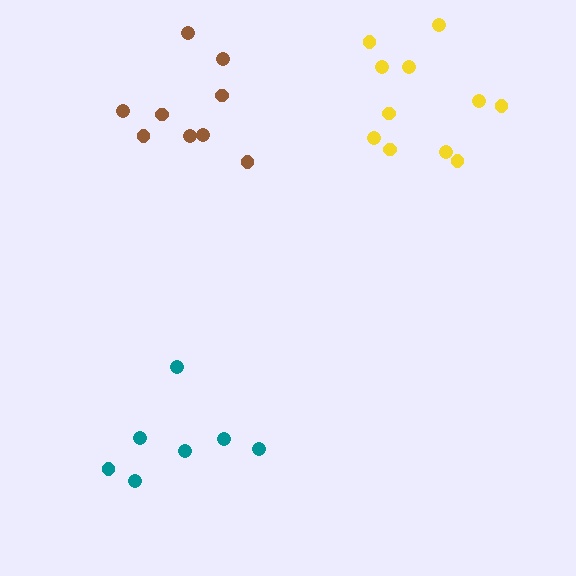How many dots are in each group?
Group 1: 9 dots, Group 2: 11 dots, Group 3: 7 dots (27 total).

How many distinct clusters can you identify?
There are 3 distinct clusters.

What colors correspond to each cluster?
The clusters are colored: brown, yellow, teal.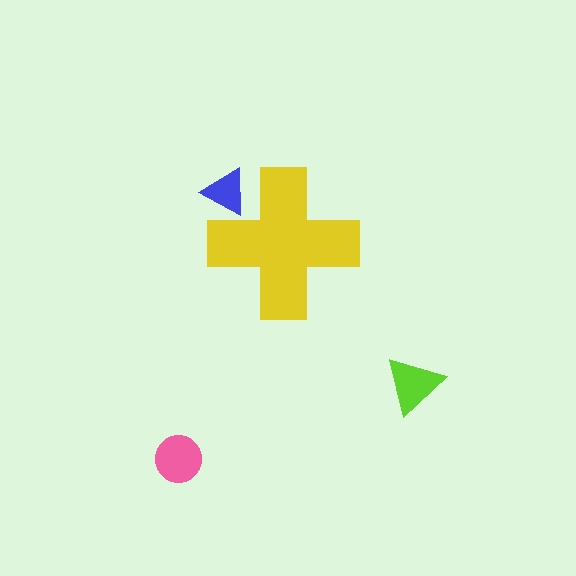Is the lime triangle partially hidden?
No, the lime triangle is fully visible.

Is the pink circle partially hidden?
No, the pink circle is fully visible.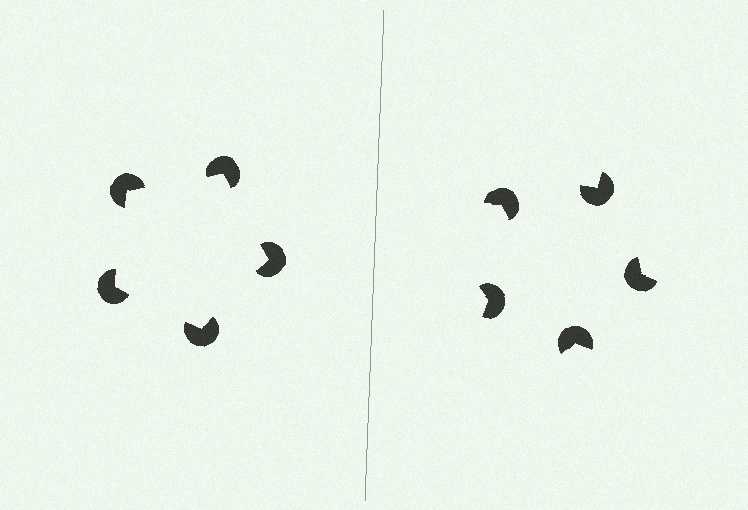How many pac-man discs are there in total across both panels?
10 — 5 on each side.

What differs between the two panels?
The pac-man discs are positioned identically on both sides; only the wedge orientations differ. On the left they align to a pentagon; on the right they are misaligned.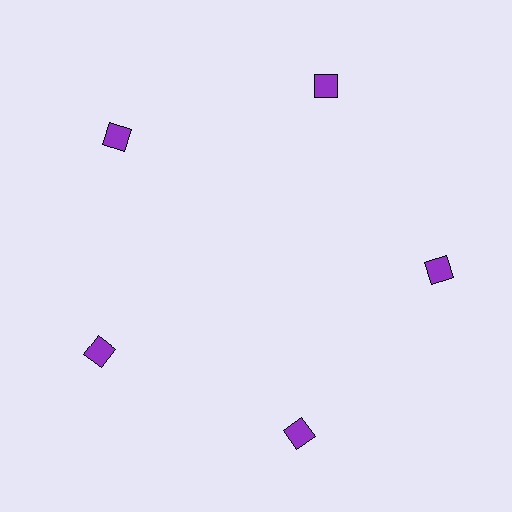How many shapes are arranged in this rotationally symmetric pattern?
There are 5 shapes, arranged in 5 groups of 1.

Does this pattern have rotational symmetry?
Yes, this pattern has 5-fold rotational symmetry. It looks the same after rotating 72 degrees around the center.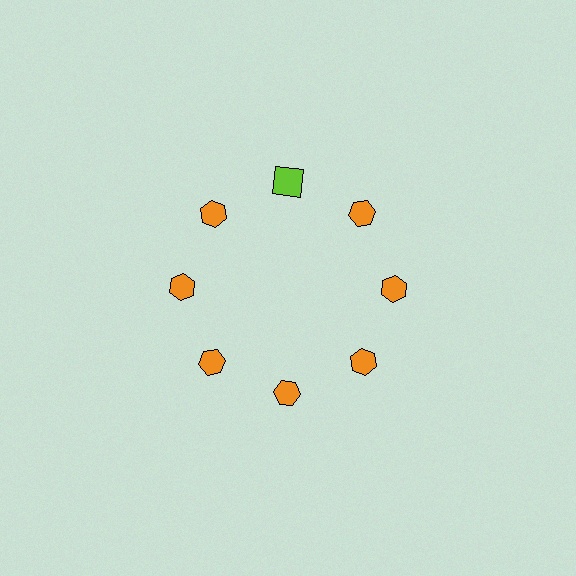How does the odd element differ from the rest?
It differs in both color (lime instead of orange) and shape (square instead of hexagon).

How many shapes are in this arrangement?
There are 8 shapes arranged in a ring pattern.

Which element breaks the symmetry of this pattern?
The lime square at roughly the 12 o'clock position breaks the symmetry. All other shapes are orange hexagons.